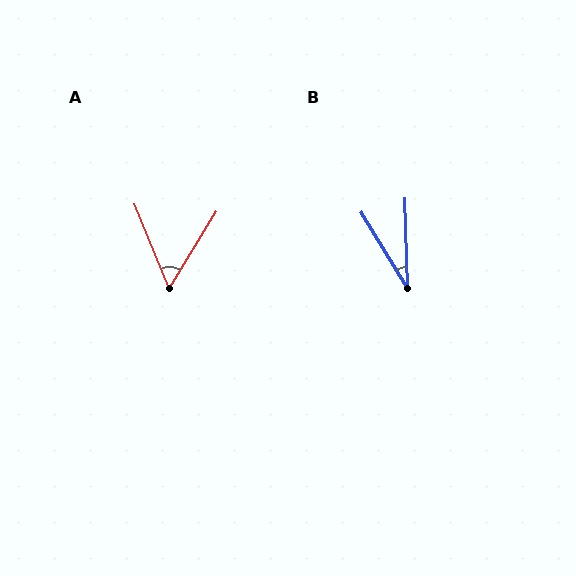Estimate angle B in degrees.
Approximately 30 degrees.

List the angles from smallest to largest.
B (30°), A (53°).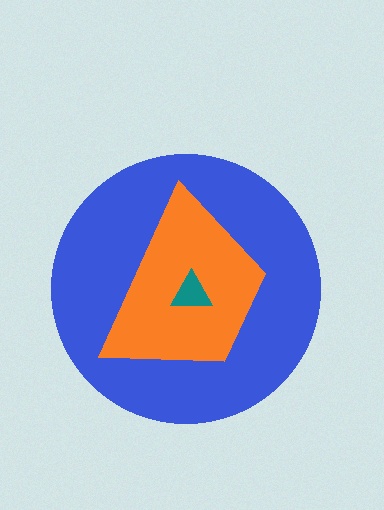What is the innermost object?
The teal triangle.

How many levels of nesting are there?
3.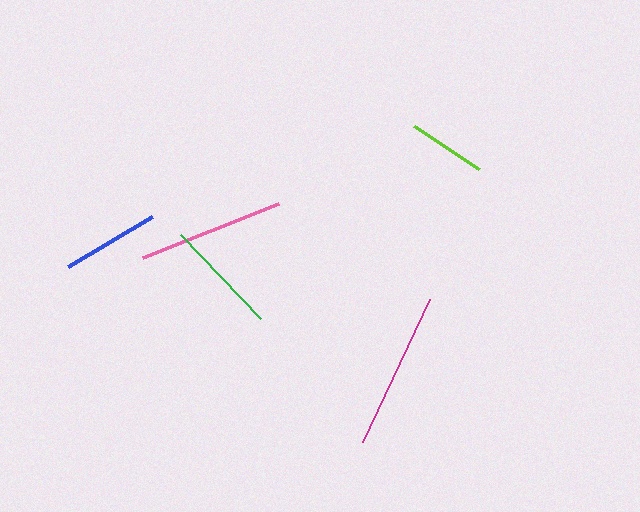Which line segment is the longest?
The magenta line is the longest at approximately 158 pixels.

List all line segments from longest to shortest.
From longest to shortest: magenta, pink, green, blue, lime.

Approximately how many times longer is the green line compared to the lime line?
The green line is approximately 1.5 times the length of the lime line.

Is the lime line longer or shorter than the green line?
The green line is longer than the lime line.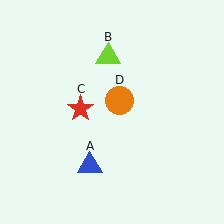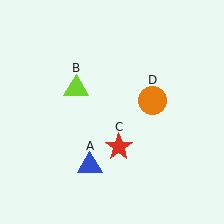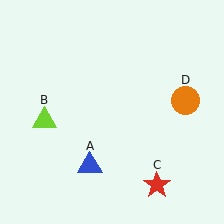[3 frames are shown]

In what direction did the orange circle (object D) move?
The orange circle (object D) moved right.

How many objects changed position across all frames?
3 objects changed position: lime triangle (object B), red star (object C), orange circle (object D).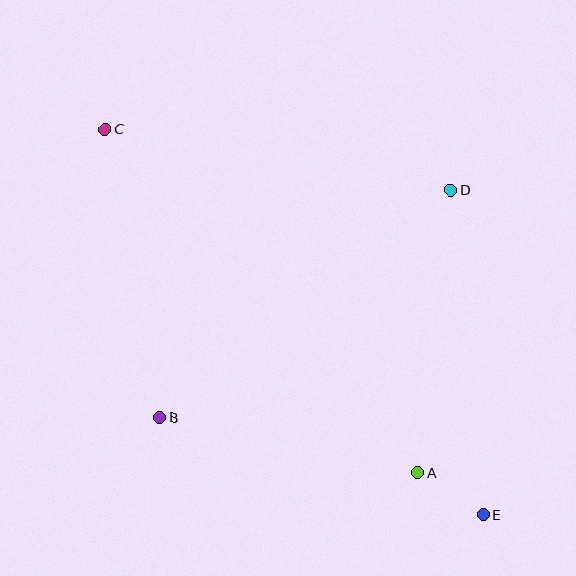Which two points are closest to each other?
Points A and E are closest to each other.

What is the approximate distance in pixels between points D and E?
The distance between D and E is approximately 326 pixels.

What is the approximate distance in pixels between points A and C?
The distance between A and C is approximately 464 pixels.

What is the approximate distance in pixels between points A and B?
The distance between A and B is approximately 264 pixels.